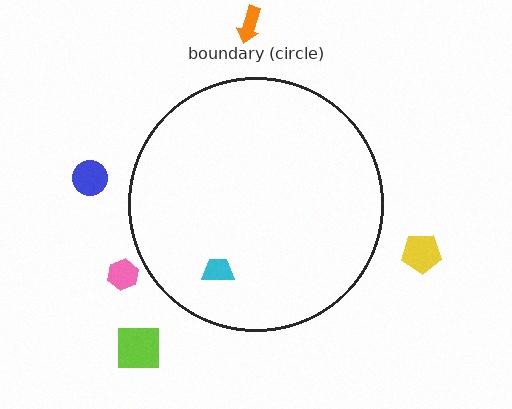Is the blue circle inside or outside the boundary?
Outside.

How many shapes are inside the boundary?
1 inside, 5 outside.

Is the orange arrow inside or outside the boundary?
Outside.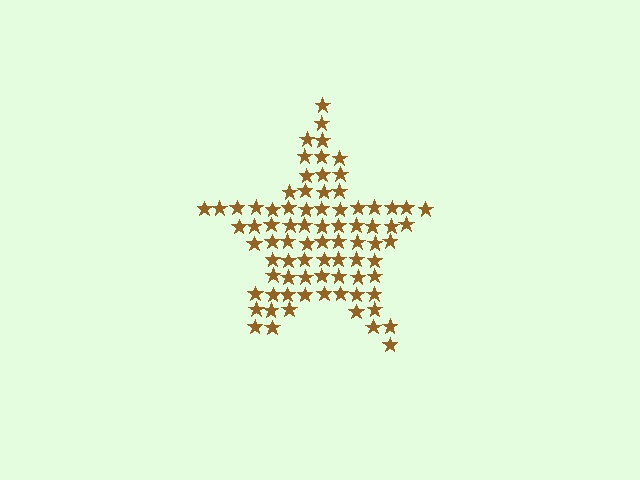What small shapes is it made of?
It is made of small stars.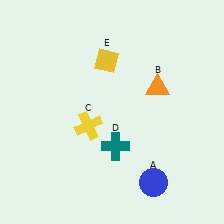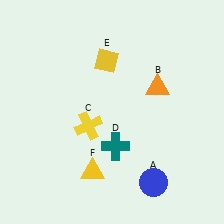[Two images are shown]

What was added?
A yellow triangle (F) was added in Image 2.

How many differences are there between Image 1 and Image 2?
There is 1 difference between the two images.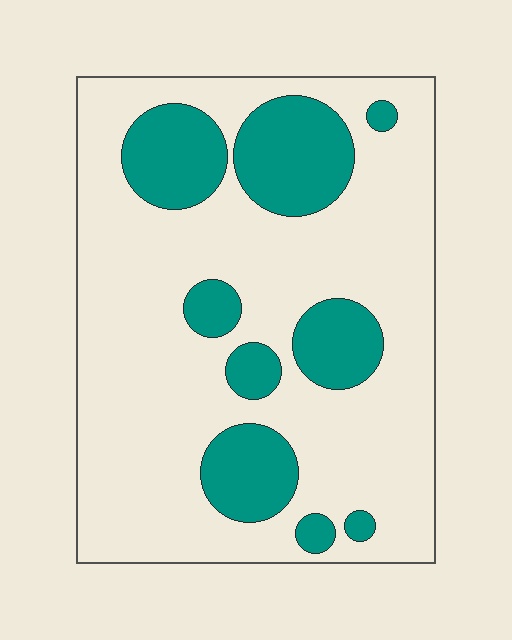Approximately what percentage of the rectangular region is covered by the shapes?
Approximately 25%.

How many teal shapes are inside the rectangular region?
9.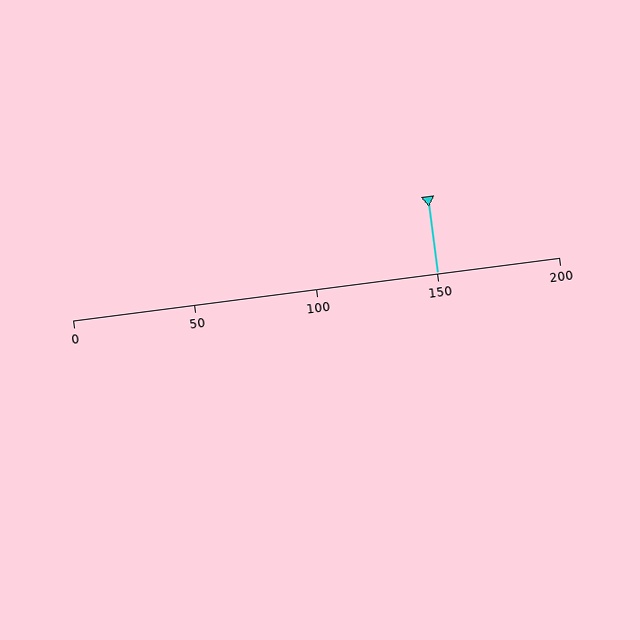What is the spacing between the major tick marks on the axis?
The major ticks are spaced 50 apart.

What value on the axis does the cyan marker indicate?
The marker indicates approximately 150.